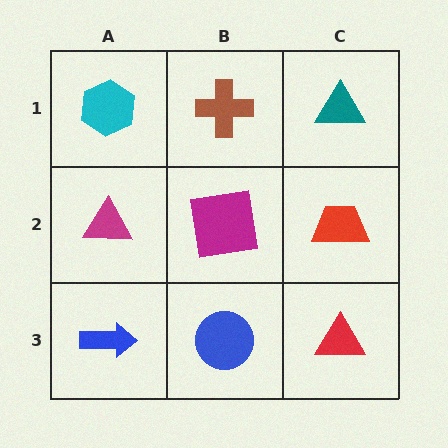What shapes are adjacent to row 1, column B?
A magenta square (row 2, column B), a cyan hexagon (row 1, column A), a teal triangle (row 1, column C).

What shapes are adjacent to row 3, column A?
A magenta triangle (row 2, column A), a blue circle (row 3, column B).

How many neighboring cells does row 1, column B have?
3.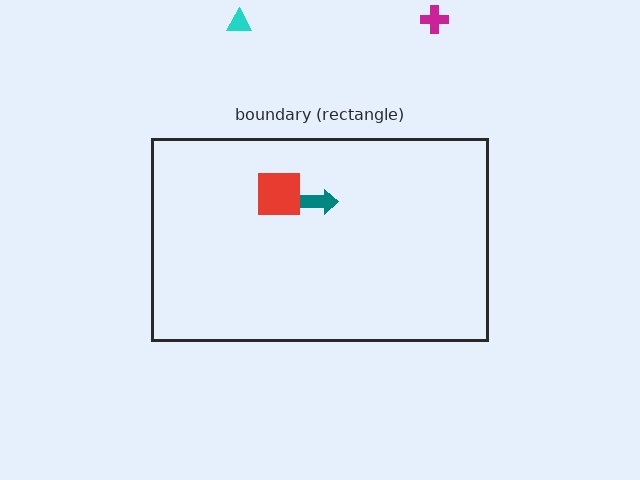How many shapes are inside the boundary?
2 inside, 2 outside.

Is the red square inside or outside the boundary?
Inside.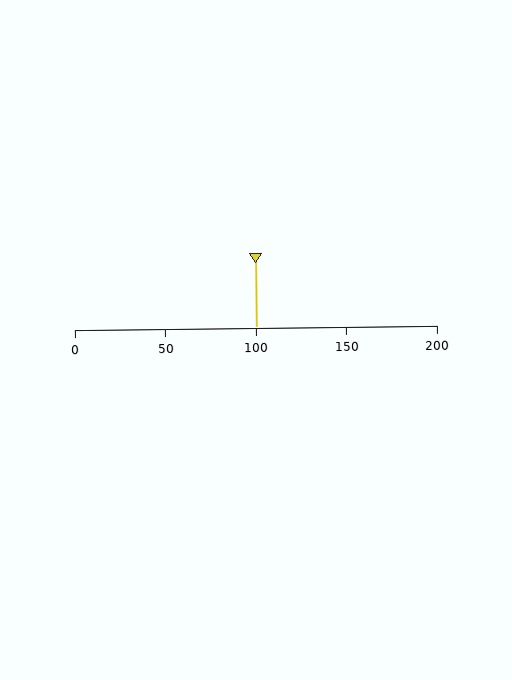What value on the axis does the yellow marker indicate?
The marker indicates approximately 100.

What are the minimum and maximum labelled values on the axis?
The axis runs from 0 to 200.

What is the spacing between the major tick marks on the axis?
The major ticks are spaced 50 apart.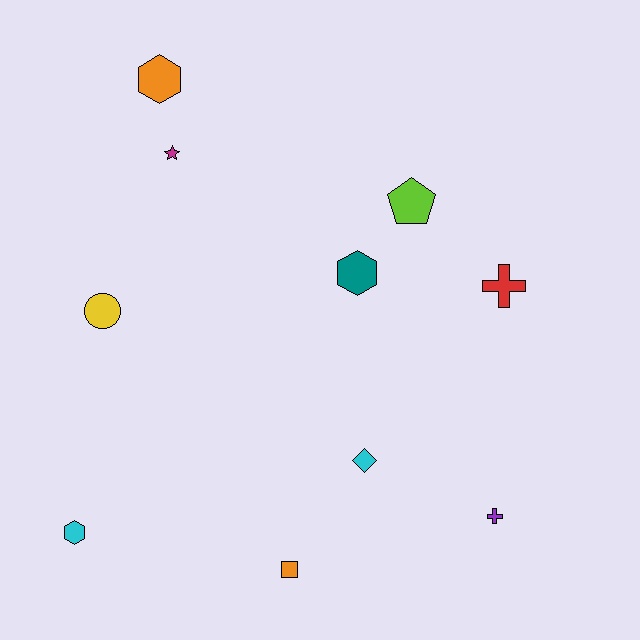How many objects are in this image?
There are 10 objects.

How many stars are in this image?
There is 1 star.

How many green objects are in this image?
There are no green objects.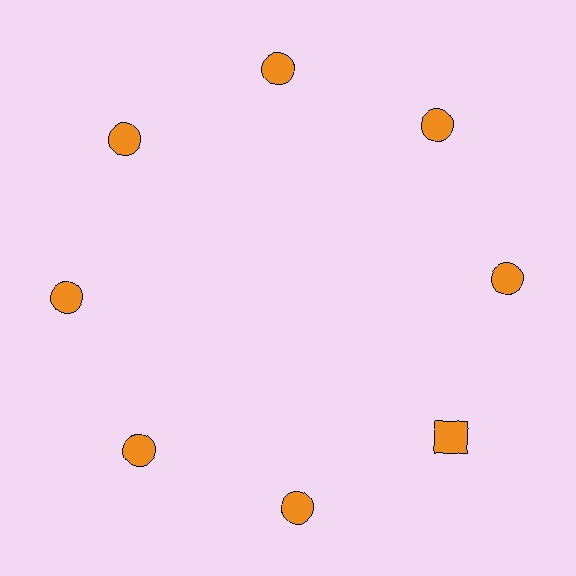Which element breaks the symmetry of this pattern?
The orange square at roughly the 4 o'clock position breaks the symmetry. All other shapes are orange circles.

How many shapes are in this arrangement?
There are 8 shapes arranged in a ring pattern.